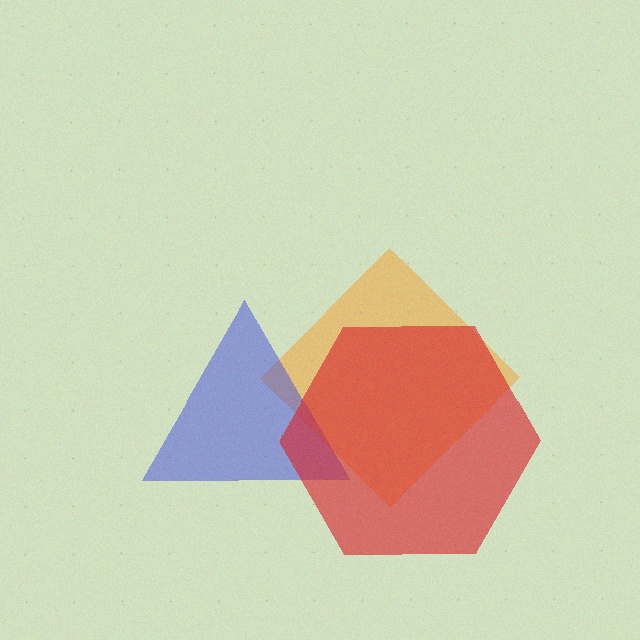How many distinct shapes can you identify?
There are 3 distinct shapes: an orange diamond, a blue triangle, a red hexagon.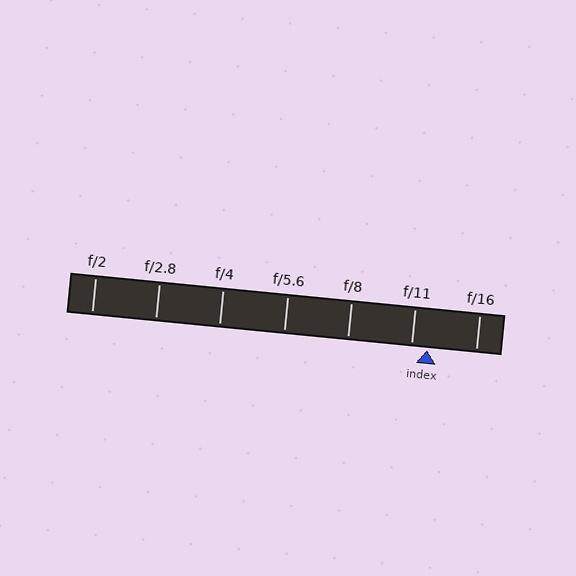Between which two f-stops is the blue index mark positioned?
The index mark is between f/11 and f/16.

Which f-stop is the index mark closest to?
The index mark is closest to f/11.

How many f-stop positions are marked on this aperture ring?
There are 7 f-stop positions marked.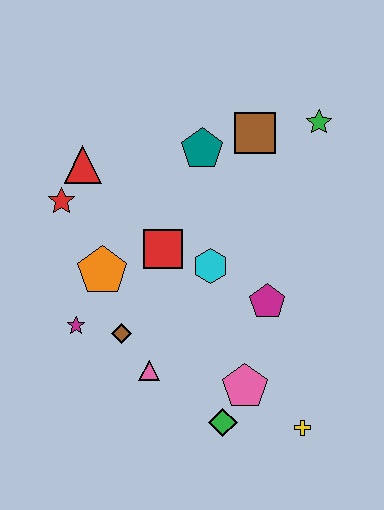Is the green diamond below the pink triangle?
Yes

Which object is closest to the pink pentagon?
The green diamond is closest to the pink pentagon.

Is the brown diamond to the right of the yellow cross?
No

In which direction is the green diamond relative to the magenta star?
The green diamond is to the right of the magenta star.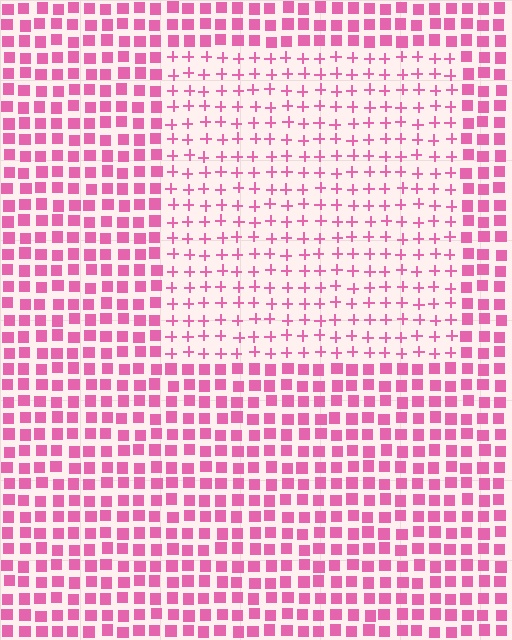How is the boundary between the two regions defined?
The boundary is defined by a change in element shape: plus signs inside vs. squares outside. All elements share the same color and spacing.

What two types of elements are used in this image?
The image uses plus signs inside the rectangle region and squares outside it.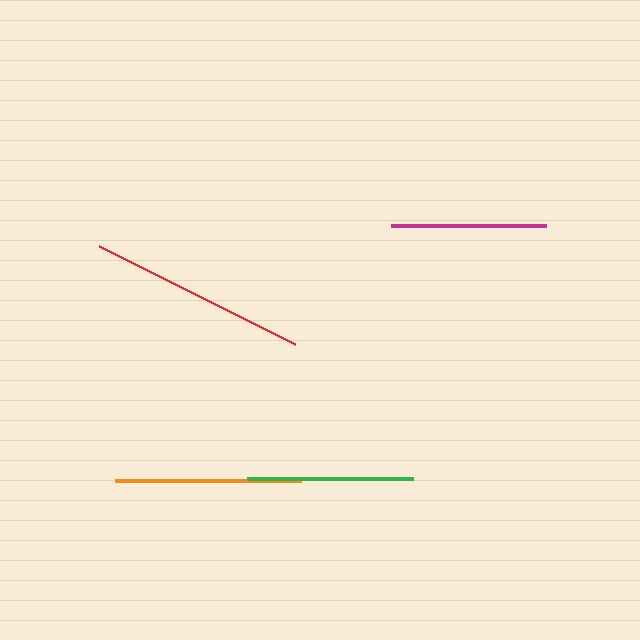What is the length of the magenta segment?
The magenta segment is approximately 155 pixels long.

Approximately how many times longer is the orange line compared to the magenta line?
The orange line is approximately 1.2 times the length of the magenta line.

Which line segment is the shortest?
The magenta line is the shortest at approximately 155 pixels.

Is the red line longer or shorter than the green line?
The red line is longer than the green line.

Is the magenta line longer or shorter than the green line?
The green line is longer than the magenta line.